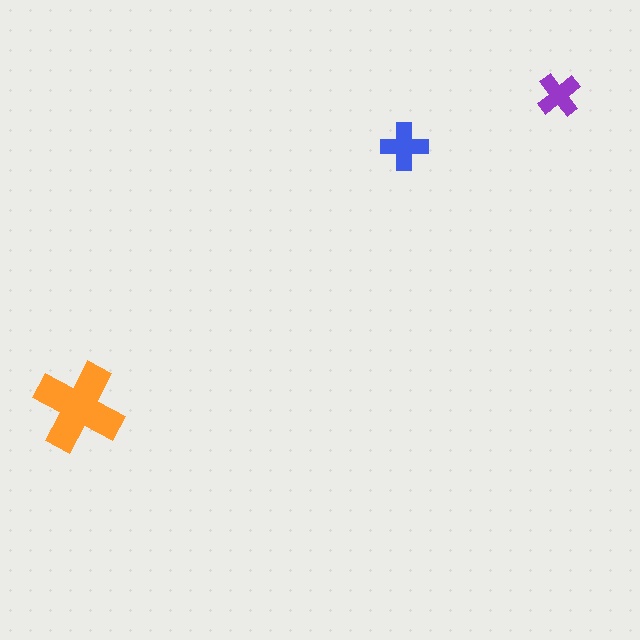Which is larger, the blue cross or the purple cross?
The blue one.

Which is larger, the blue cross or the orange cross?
The orange one.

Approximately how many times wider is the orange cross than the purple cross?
About 2 times wider.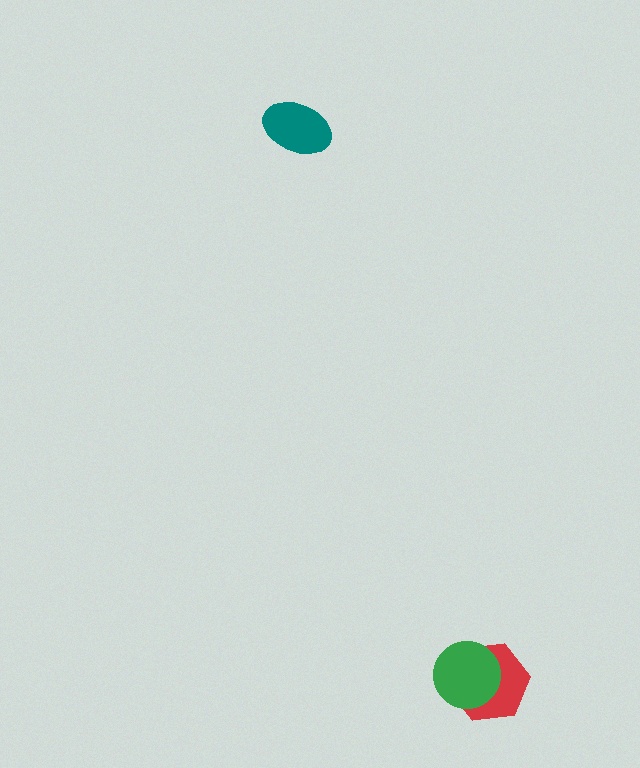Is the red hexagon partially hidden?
Yes, it is partially covered by another shape.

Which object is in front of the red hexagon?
The green circle is in front of the red hexagon.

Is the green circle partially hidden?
No, no other shape covers it.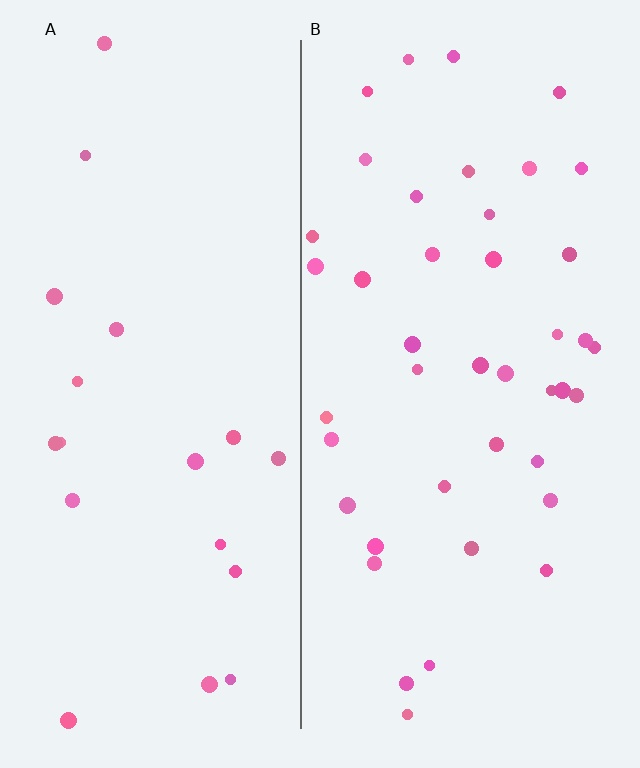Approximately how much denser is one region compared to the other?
Approximately 2.2× — region B over region A.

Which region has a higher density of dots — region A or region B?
B (the right).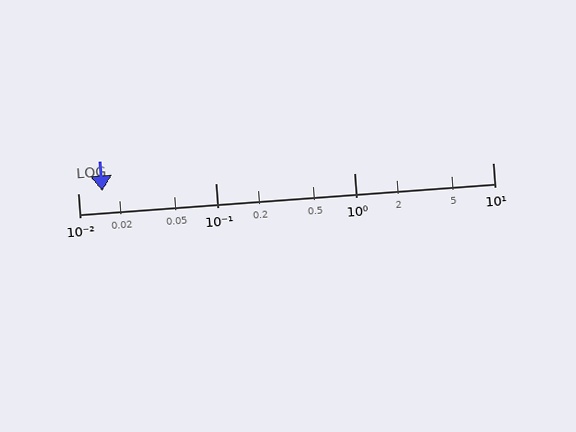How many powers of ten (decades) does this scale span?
The scale spans 3 decades, from 0.01 to 10.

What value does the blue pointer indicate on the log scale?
The pointer indicates approximately 0.015.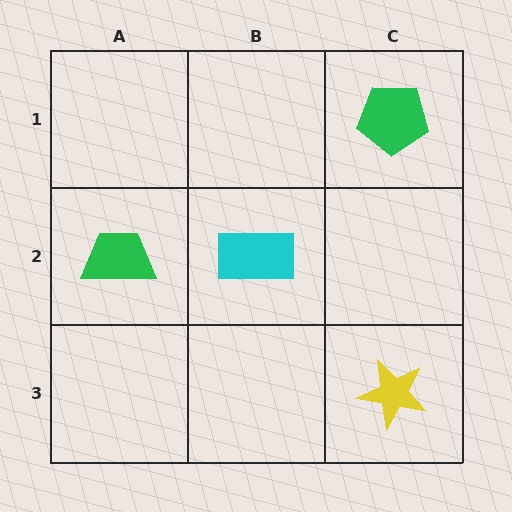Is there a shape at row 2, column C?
No, that cell is empty.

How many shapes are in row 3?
1 shape.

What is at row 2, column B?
A cyan rectangle.